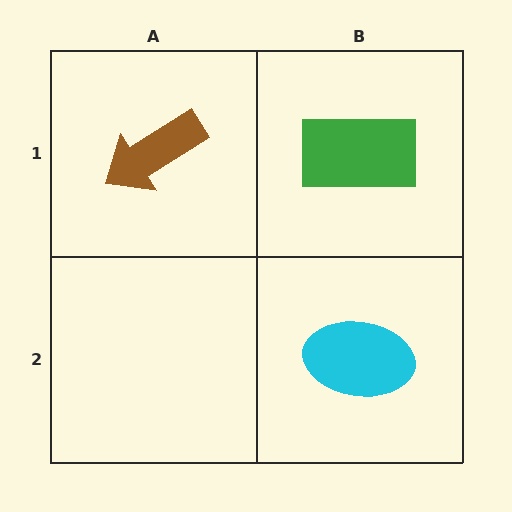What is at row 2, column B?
A cyan ellipse.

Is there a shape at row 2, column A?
No, that cell is empty.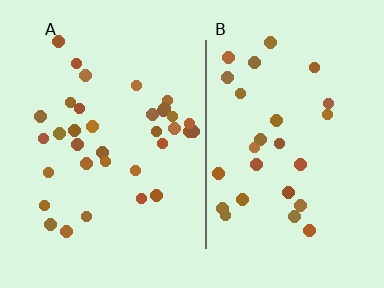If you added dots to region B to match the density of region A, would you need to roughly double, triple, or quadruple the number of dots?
Approximately double.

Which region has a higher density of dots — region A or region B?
A (the left).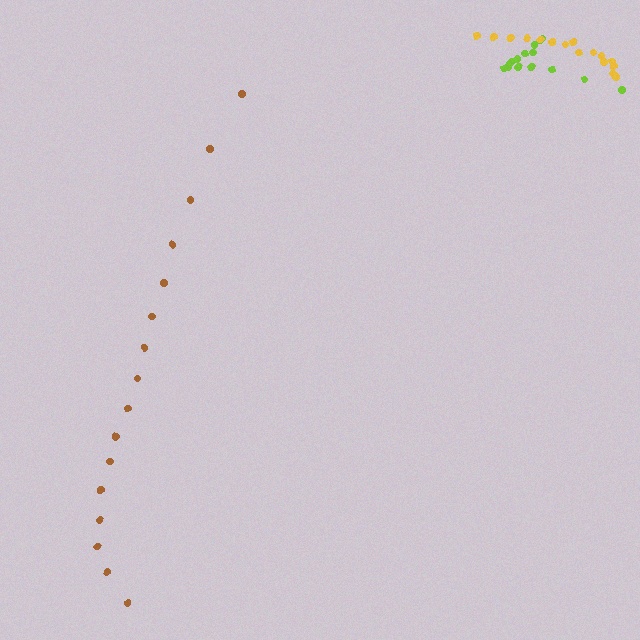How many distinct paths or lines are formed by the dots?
There are 3 distinct paths.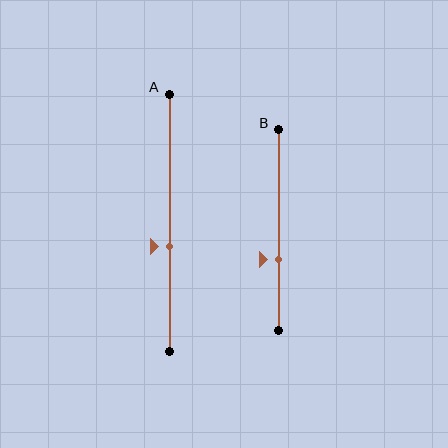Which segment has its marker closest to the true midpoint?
Segment A has its marker closest to the true midpoint.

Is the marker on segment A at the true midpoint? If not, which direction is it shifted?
No, the marker on segment A is shifted downward by about 9% of the segment length.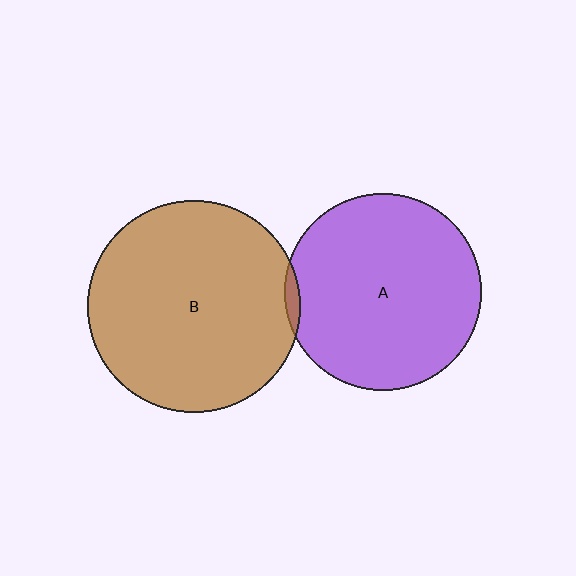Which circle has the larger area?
Circle B (brown).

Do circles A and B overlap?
Yes.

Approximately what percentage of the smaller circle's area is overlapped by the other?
Approximately 5%.